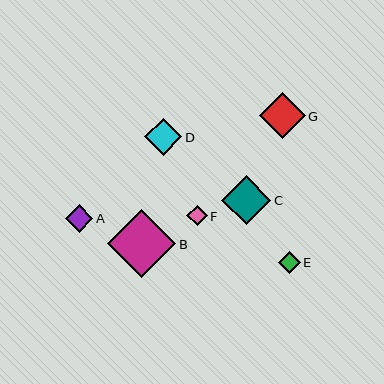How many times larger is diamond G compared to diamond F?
Diamond G is approximately 2.3 times the size of diamond F.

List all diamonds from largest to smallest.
From largest to smallest: B, C, G, D, A, E, F.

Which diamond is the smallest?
Diamond F is the smallest with a size of approximately 20 pixels.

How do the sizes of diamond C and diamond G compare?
Diamond C and diamond G are approximately the same size.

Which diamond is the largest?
Diamond B is the largest with a size of approximately 68 pixels.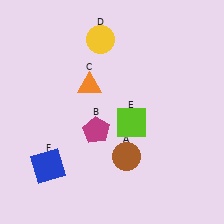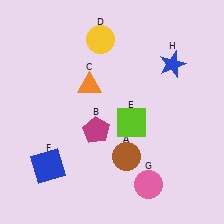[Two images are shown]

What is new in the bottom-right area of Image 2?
A pink circle (G) was added in the bottom-right area of Image 2.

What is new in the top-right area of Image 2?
A blue star (H) was added in the top-right area of Image 2.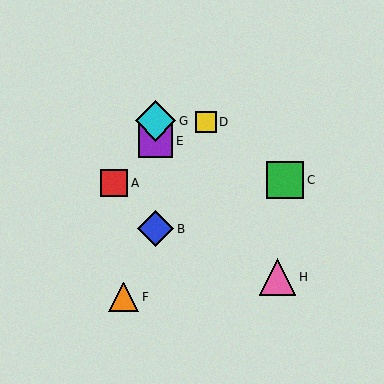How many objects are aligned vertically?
3 objects (B, E, G) are aligned vertically.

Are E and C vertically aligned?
No, E is at x≈155 and C is at x≈285.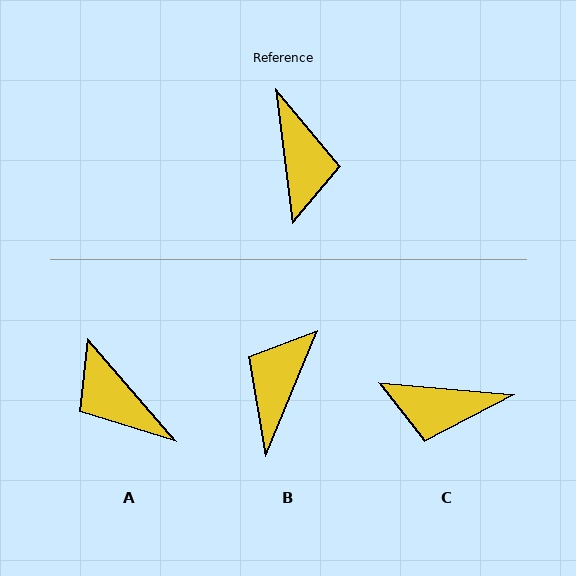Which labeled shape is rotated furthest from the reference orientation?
B, about 150 degrees away.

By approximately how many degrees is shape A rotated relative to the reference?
Approximately 147 degrees clockwise.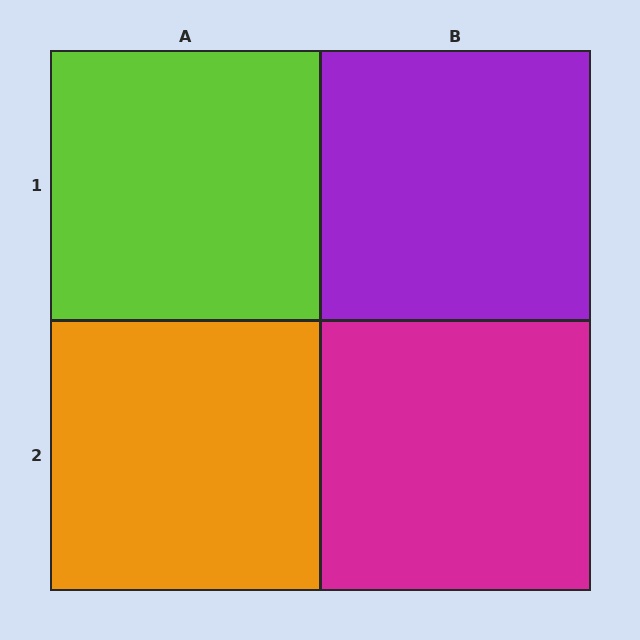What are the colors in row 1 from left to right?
Lime, purple.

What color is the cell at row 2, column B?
Magenta.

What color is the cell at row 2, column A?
Orange.